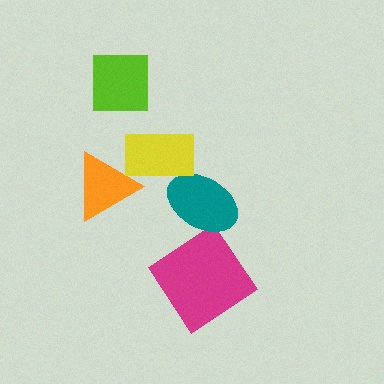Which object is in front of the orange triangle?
The yellow rectangle is in front of the orange triangle.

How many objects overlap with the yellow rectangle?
2 objects overlap with the yellow rectangle.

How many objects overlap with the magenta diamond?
0 objects overlap with the magenta diamond.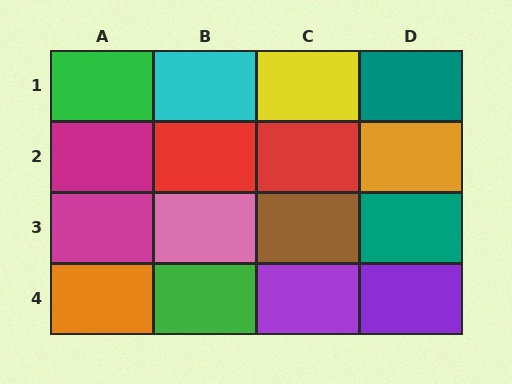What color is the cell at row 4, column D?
Purple.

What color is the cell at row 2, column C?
Red.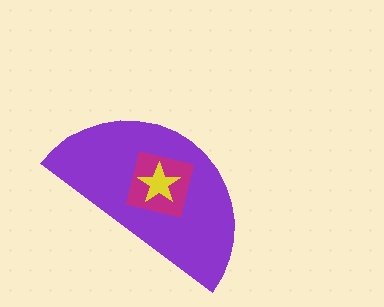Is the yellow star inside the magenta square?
Yes.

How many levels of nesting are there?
3.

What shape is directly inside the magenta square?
The yellow star.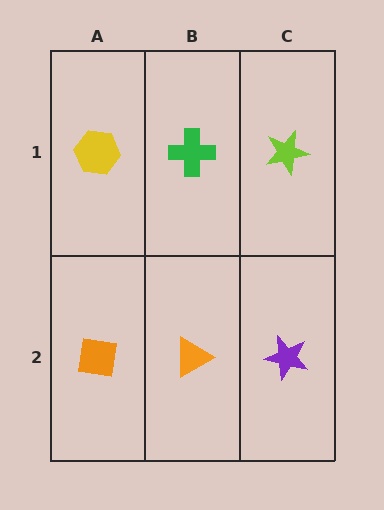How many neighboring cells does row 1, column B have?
3.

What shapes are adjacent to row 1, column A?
An orange square (row 2, column A), a green cross (row 1, column B).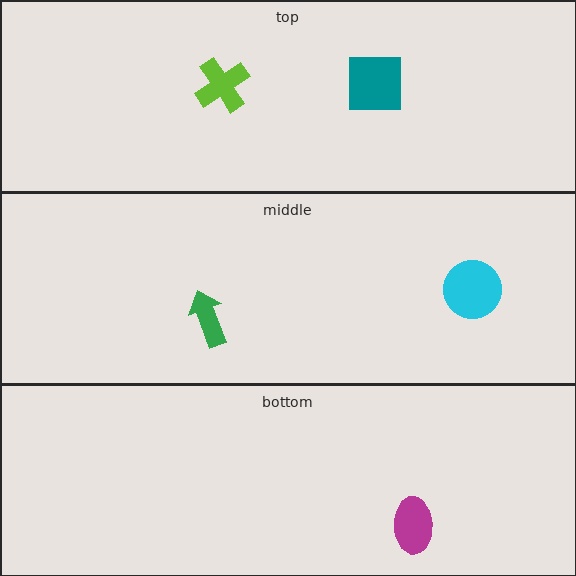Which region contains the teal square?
The top region.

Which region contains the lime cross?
The top region.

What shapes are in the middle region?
The cyan circle, the green arrow.